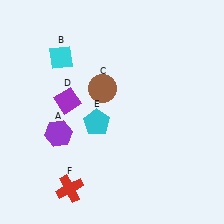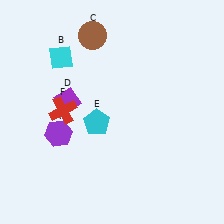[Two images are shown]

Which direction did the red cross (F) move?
The red cross (F) moved up.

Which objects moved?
The objects that moved are: the brown circle (C), the red cross (F).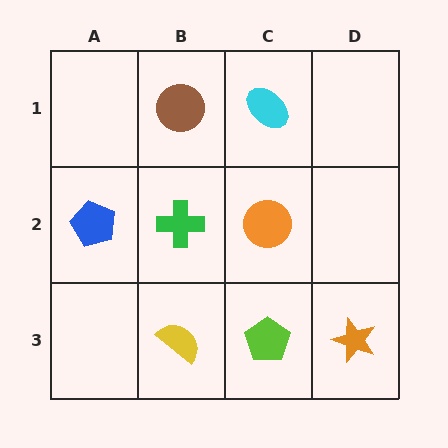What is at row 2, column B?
A green cross.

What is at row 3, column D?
An orange star.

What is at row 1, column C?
A cyan ellipse.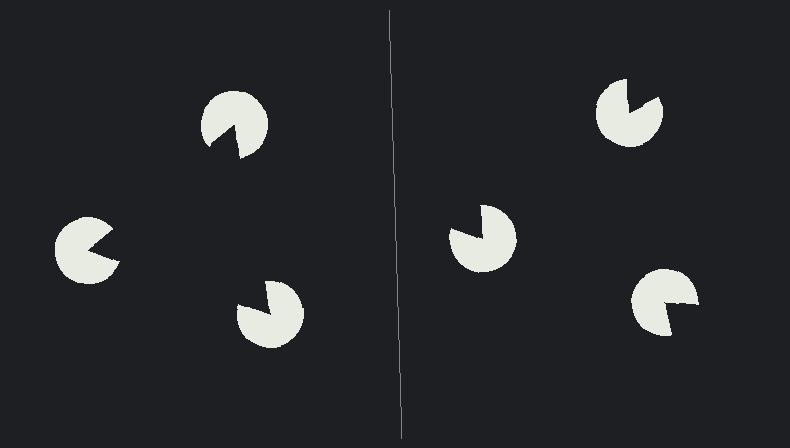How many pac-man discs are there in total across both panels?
6 — 3 on each side.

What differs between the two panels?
The pac-man discs are positioned identically on both sides; only the wedge orientations differ. On the left they align to a triangle; on the right they are misaligned.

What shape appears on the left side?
An illusory triangle.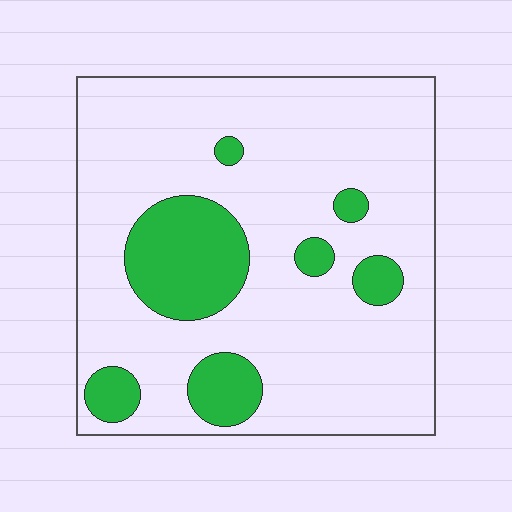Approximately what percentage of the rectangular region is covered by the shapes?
Approximately 20%.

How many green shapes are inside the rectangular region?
7.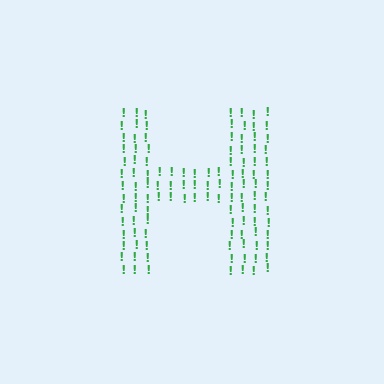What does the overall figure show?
The overall figure shows the letter H.